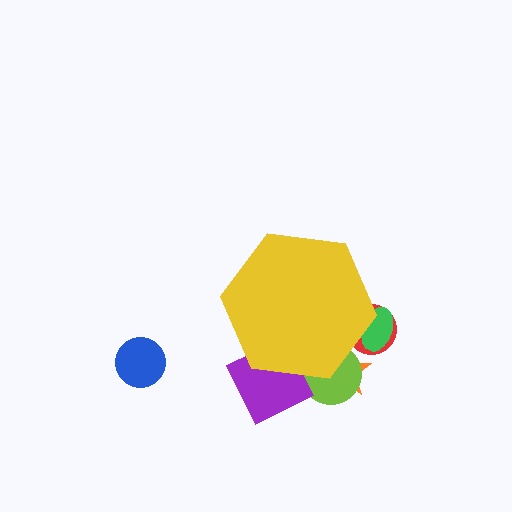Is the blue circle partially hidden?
No, the blue circle is fully visible.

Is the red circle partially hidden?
Yes, the red circle is partially hidden behind the yellow hexagon.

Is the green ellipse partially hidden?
Yes, the green ellipse is partially hidden behind the yellow hexagon.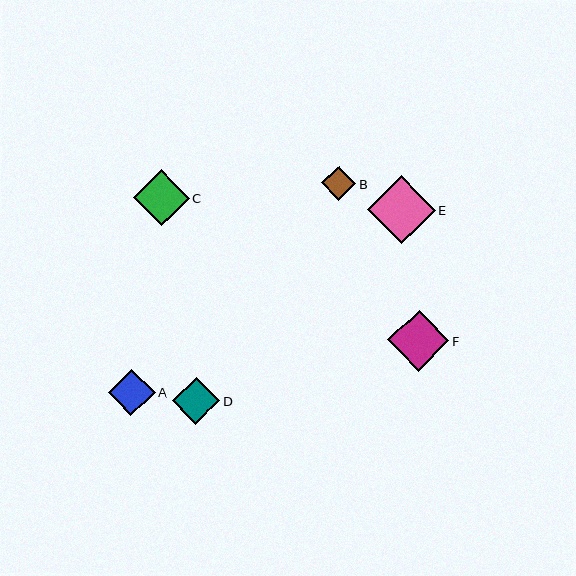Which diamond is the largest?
Diamond E is the largest with a size of approximately 68 pixels.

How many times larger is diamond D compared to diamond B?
Diamond D is approximately 1.4 times the size of diamond B.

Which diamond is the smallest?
Diamond B is the smallest with a size of approximately 34 pixels.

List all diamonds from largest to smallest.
From largest to smallest: E, F, C, D, A, B.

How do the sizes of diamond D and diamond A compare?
Diamond D and diamond A are approximately the same size.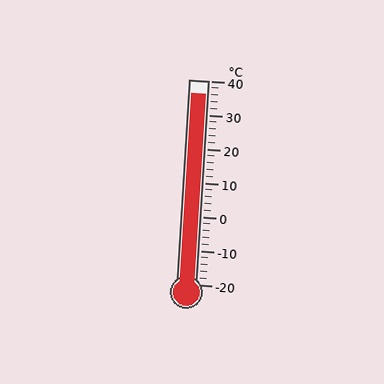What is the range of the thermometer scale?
The thermometer scale ranges from -20°C to 40°C.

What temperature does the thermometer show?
The thermometer shows approximately 36°C.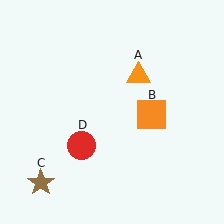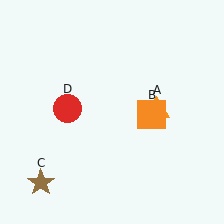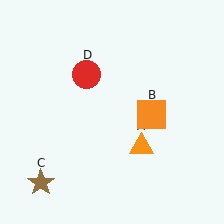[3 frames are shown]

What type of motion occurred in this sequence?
The orange triangle (object A), red circle (object D) rotated clockwise around the center of the scene.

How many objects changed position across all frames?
2 objects changed position: orange triangle (object A), red circle (object D).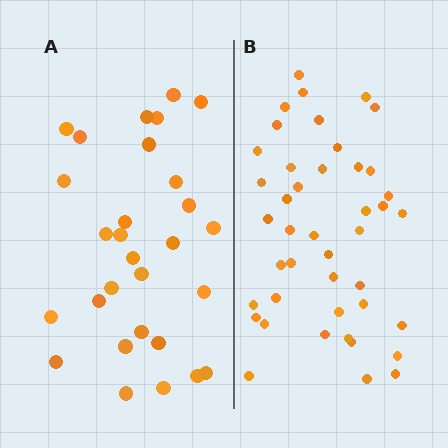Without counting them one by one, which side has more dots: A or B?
Region B (the right region) has more dots.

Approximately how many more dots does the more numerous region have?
Region B has approximately 15 more dots than region A.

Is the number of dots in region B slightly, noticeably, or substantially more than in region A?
Region B has substantially more. The ratio is roughly 1.5 to 1.